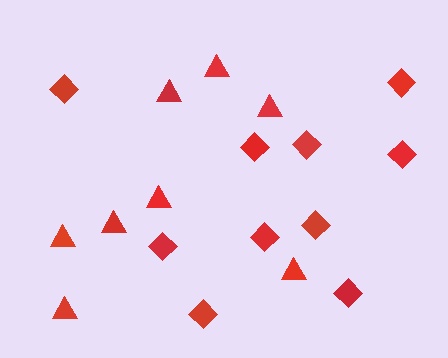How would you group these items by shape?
There are 2 groups: one group of diamonds (10) and one group of triangles (8).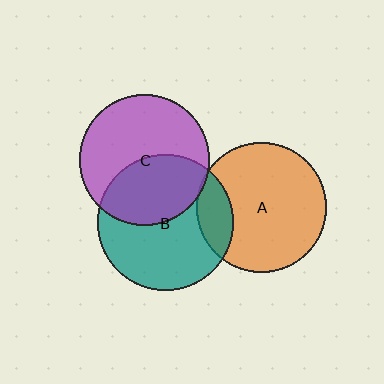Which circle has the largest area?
Circle B (teal).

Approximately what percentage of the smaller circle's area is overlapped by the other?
Approximately 15%.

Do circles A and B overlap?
Yes.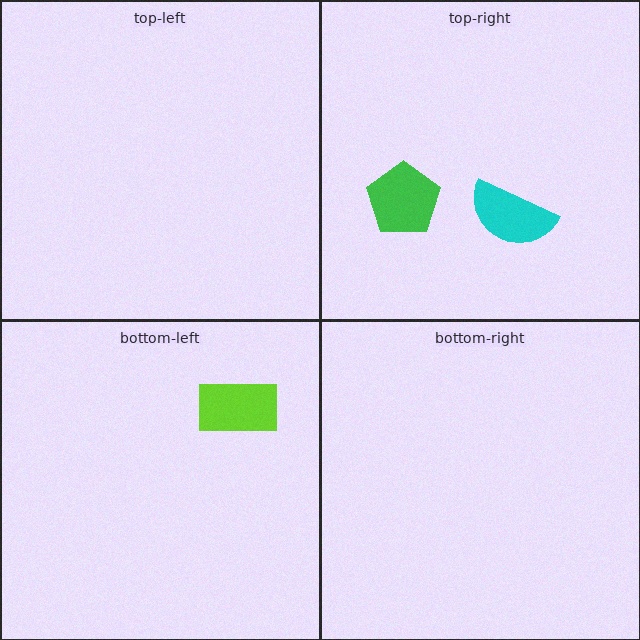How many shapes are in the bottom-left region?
1.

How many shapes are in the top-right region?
2.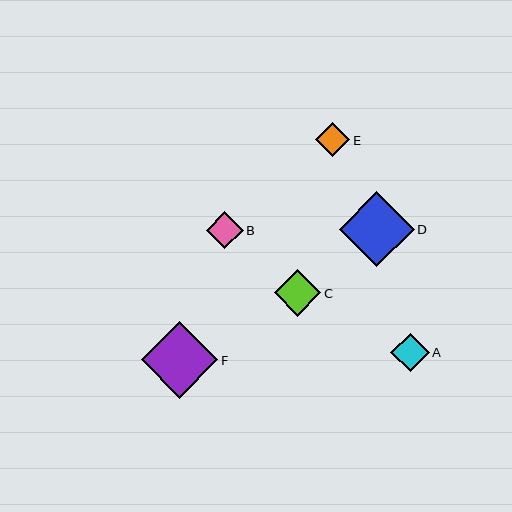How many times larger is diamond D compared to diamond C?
Diamond D is approximately 1.6 times the size of diamond C.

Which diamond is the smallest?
Diamond E is the smallest with a size of approximately 34 pixels.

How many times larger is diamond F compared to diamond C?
Diamond F is approximately 1.7 times the size of diamond C.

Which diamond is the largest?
Diamond F is the largest with a size of approximately 77 pixels.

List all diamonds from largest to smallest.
From largest to smallest: F, D, C, A, B, E.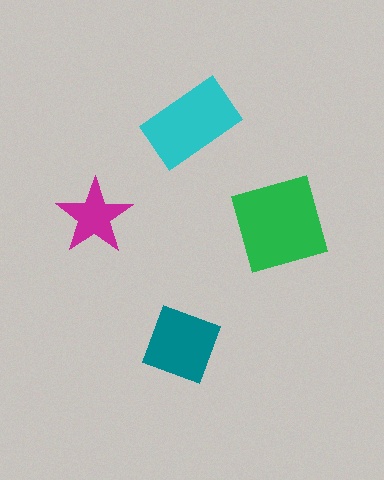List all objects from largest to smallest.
The green square, the cyan rectangle, the teal diamond, the magenta star.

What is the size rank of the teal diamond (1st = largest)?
3rd.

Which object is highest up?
The cyan rectangle is topmost.